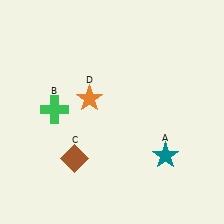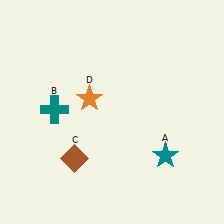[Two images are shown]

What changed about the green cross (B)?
In Image 1, B is green. In Image 2, it changed to teal.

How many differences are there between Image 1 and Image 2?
There is 1 difference between the two images.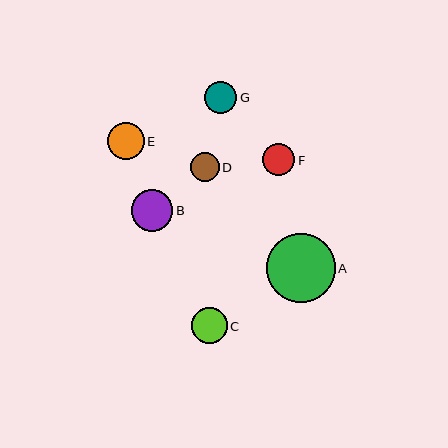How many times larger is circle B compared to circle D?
Circle B is approximately 1.4 times the size of circle D.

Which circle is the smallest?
Circle D is the smallest with a size of approximately 29 pixels.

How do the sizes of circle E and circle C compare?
Circle E and circle C are approximately the same size.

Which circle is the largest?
Circle A is the largest with a size of approximately 68 pixels.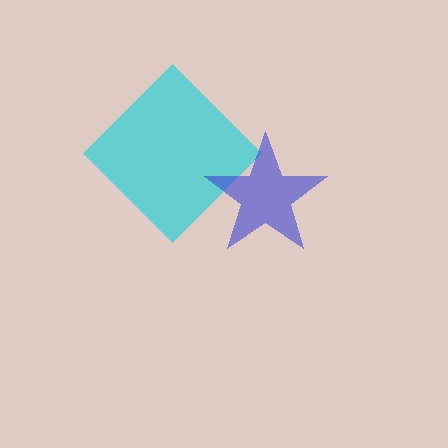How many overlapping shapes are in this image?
There are 2 overlapping shapes in the image.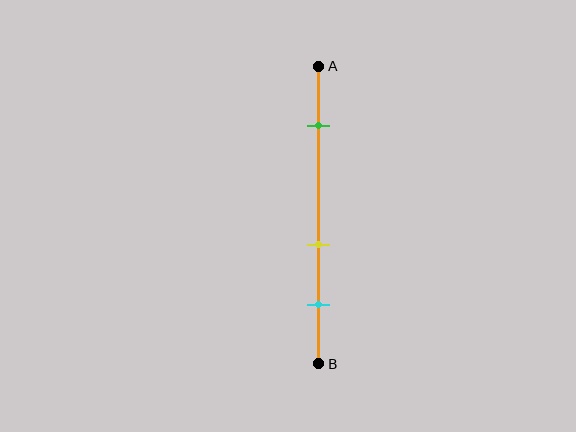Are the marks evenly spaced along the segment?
No, the marks are not evenly spaced.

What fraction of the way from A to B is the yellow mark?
The yellow mark is approximately 60% (0.6) of the way from A to B.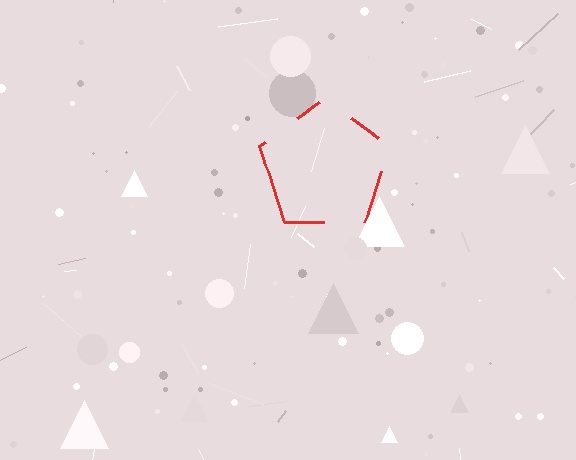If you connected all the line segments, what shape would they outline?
They would outline a pentagon.